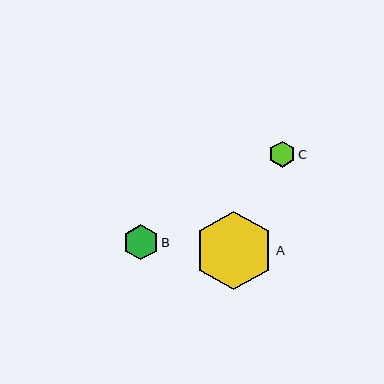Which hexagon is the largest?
Hexagon A is the largest with a size of approximately 79 pixels.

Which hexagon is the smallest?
Hexagon C is the smallest with a size of approximately 26 pixels.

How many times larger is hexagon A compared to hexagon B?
Hexagon A is approximately 2.2 times the size of hexagon B.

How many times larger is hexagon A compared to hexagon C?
Hexagon A is approximately 3.0 times the size of hexagon C.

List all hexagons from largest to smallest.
From largest to smallest: A, B, C.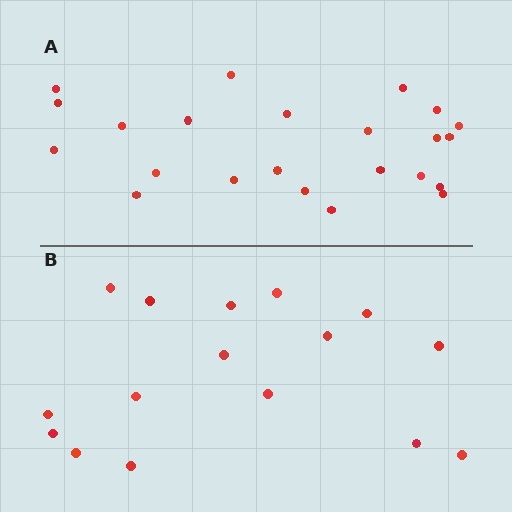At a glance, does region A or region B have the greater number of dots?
Region A (the top region) has more dots.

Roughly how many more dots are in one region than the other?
Region A has roughly 8 or so more dots than region B.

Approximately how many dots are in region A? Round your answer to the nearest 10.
About 20 dots. (The exact count is 23, which rounds to 20.)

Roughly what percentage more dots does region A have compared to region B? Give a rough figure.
About 45% more.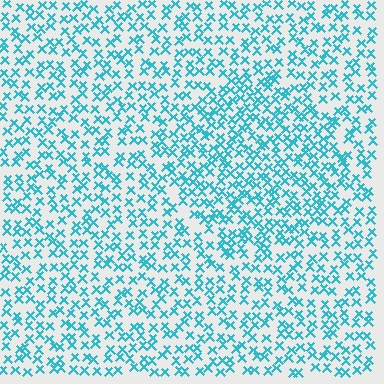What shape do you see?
I see a circle.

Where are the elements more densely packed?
The elements are more densely packed inside the circle boundary.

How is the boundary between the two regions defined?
The boundary is defined by a change in element density (approximately 1.5x ratio). All elements are the same color, size, and shape.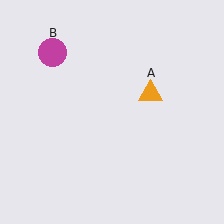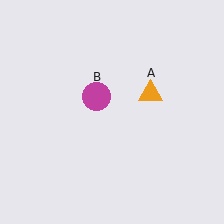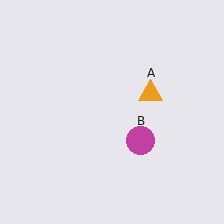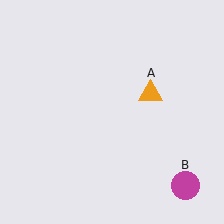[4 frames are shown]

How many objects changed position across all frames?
1 object changed position: magenta circle (object B).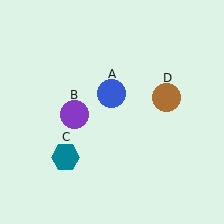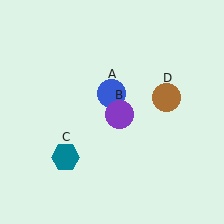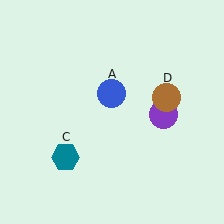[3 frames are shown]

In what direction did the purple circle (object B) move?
The purple circle (object B) moved right.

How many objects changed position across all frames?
1 object changed position: purple circle (object B).